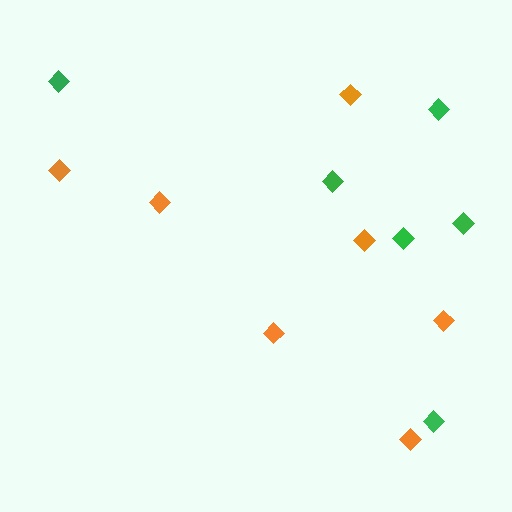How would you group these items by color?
There are 2 groups: one group of orange diamonds (7) and one group of green diamonds (6).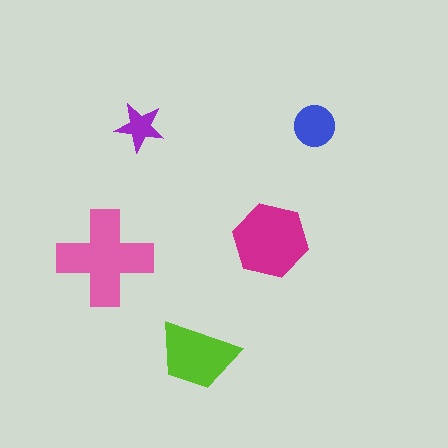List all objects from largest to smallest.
The pink cross, the magenta hexagon, the lime trapezoid, the blue circle, the purple star.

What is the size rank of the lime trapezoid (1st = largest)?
3rd.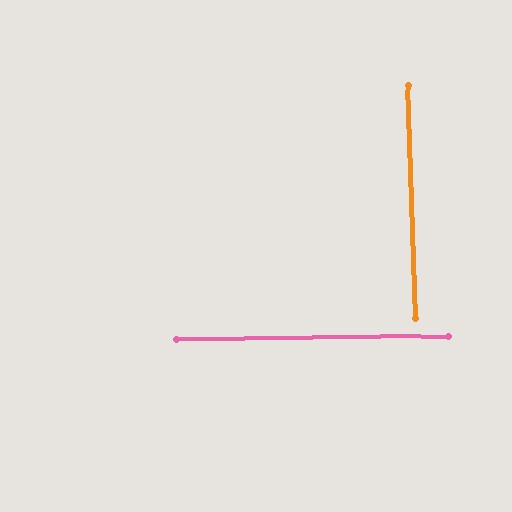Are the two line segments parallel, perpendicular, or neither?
Perpendicular — they meet at approximately 89°.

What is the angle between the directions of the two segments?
Approximately 89 degrees.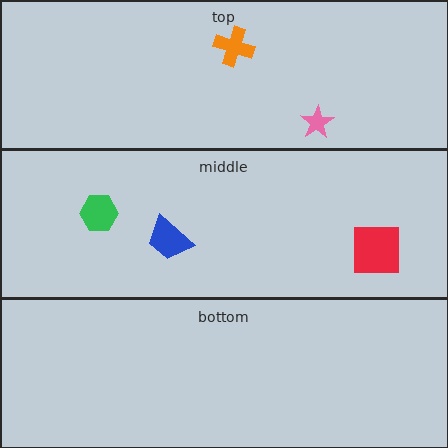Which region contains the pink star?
The top region.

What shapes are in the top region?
The pink star, the orange cross.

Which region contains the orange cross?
The top region.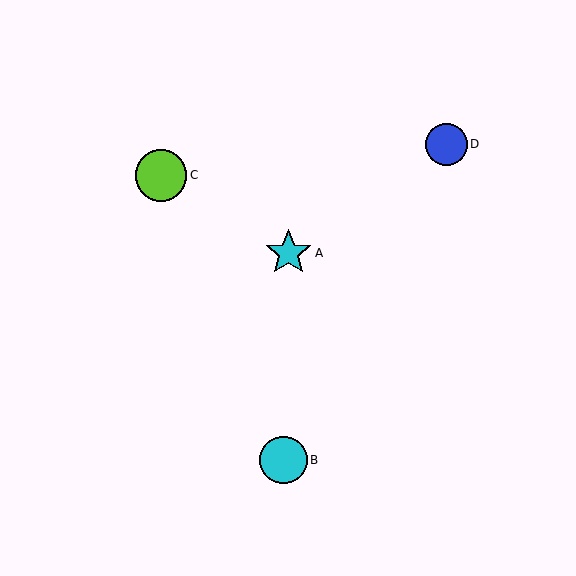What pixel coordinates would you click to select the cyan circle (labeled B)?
Click at (284, 460) to select the cyan circle B.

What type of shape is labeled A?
Shape A is a cyan star.